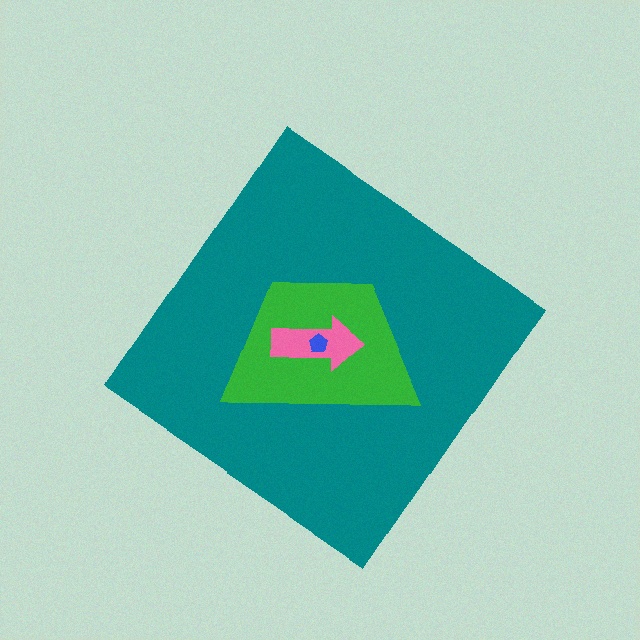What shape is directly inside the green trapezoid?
The pink arrow.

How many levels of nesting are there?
4.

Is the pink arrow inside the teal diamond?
Yes.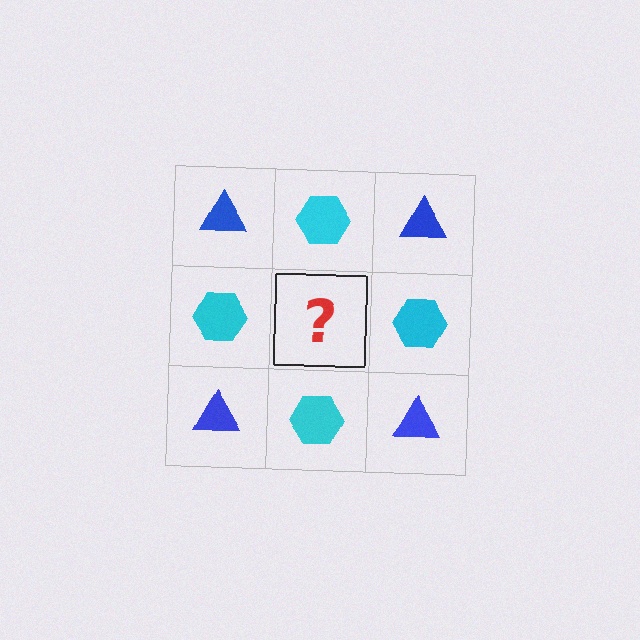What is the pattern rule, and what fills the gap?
The rule is that it alternates blue triangle and cyan hexagon in a checkerboard pattern. The gap should be filled with a blue triangle.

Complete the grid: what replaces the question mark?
The question mark should be replaced with a blue triangle.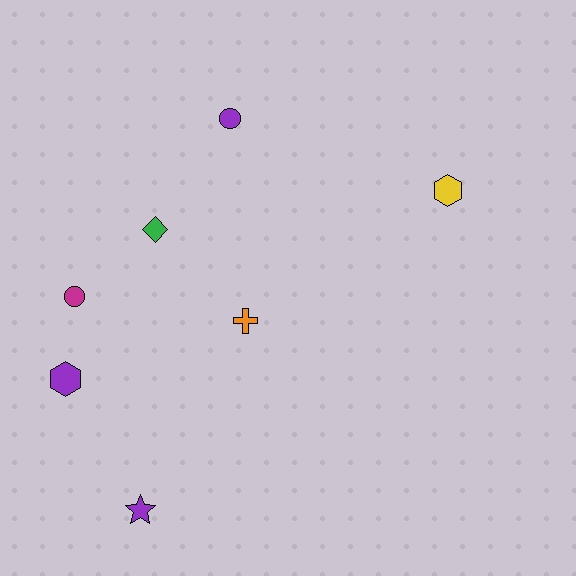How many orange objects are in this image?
There is 1 orange object.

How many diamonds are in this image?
There is 1 diamond.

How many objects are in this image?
There are 7 objects.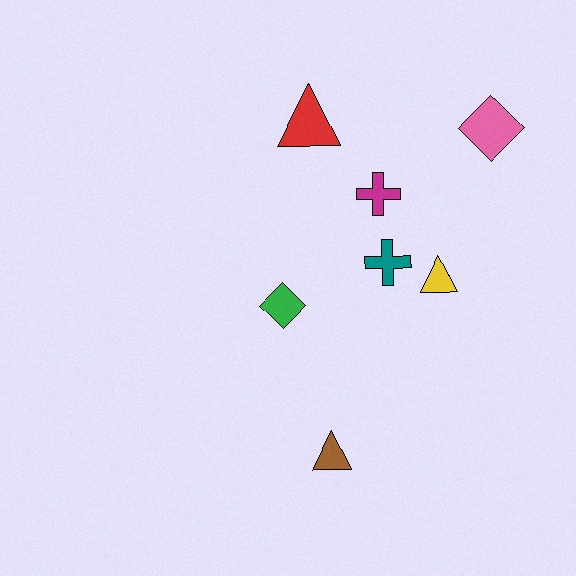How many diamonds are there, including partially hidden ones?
There are 2 diamonds.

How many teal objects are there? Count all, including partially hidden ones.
There is 1 teal object.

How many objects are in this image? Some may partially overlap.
There are 7 objects.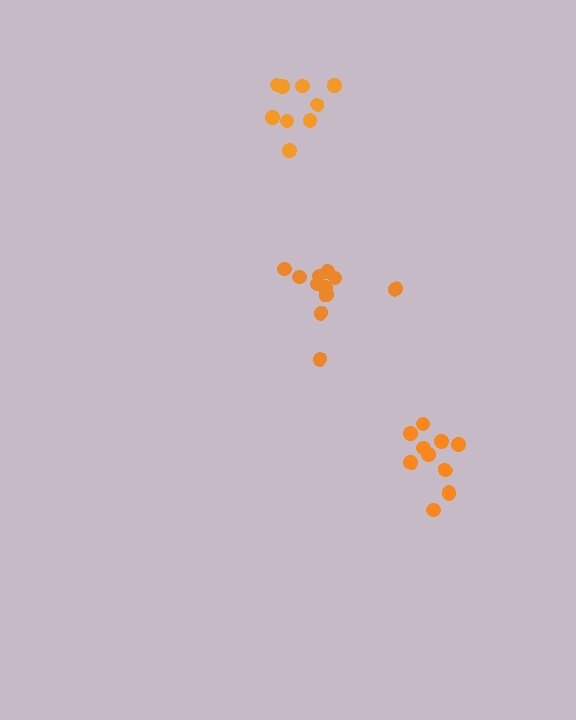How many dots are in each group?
Group 1: 9 dots, Group 2: 11 dots, Group 3: 11 dots (31 total).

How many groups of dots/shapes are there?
There are 3 groups.